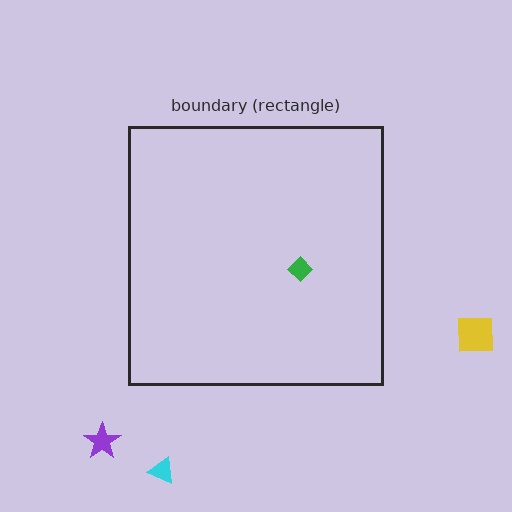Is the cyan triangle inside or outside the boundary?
Outside.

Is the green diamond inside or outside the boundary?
Inside.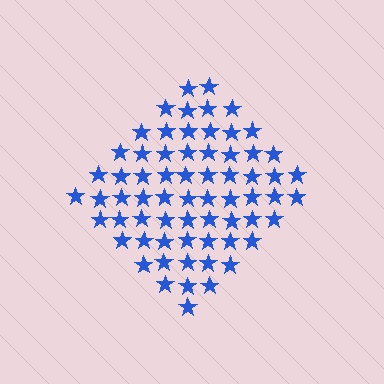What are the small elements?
The small elements are stars.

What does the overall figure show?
The overall figure shows a diamond.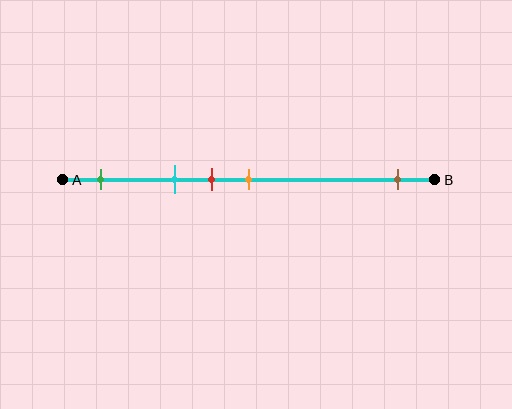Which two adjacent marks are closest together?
The red and orange marks are the closest adjacent pair.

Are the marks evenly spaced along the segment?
No, the marks are not evenly spaced.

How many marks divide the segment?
There are 5 marks dividing the segment.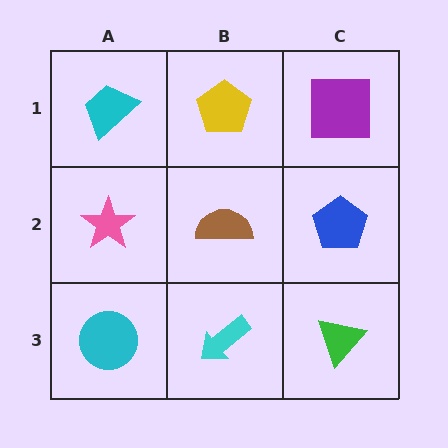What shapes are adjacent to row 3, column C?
A blue pentagon (row 2, column C), a cyan arrow (row 3, column B).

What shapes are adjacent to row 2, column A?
A cyan trapezoid (row 1, column A), a cyan circle (row 3, column A), a brown semicircle (row 2, column B).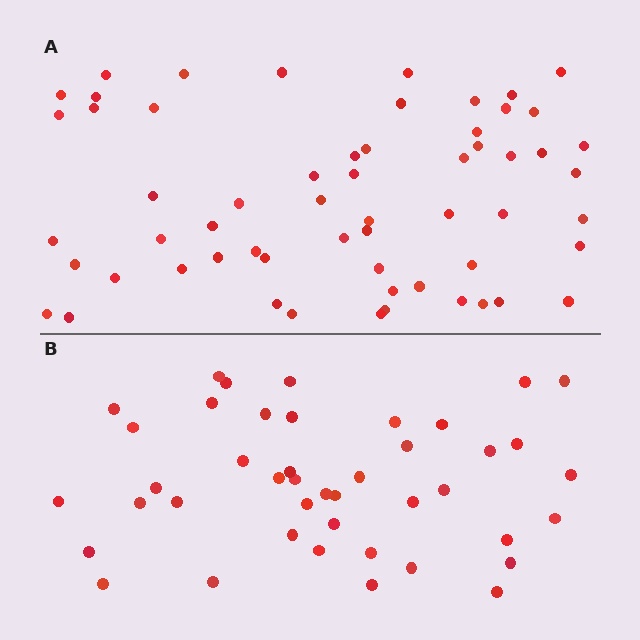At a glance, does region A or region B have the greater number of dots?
Region A (the top region) has more dots.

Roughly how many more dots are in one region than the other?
Region A has approximately 15 more dots than region B.